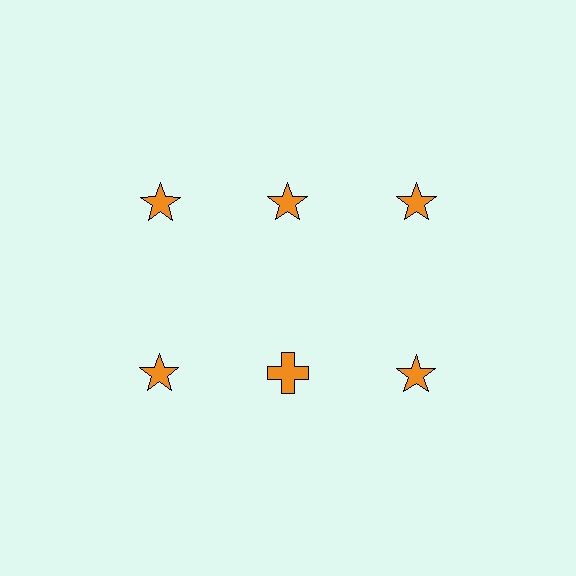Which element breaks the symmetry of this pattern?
The orange cross in the second row, second from left column breaks the symmetry. All other shapes are orange stars.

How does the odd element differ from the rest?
It has a different shape: cross instead of star.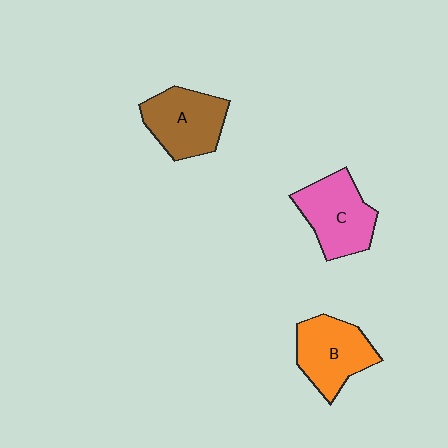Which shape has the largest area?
Shape C (pink).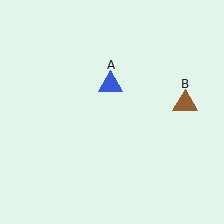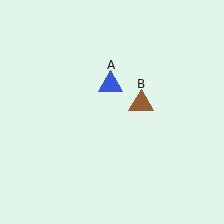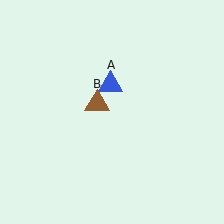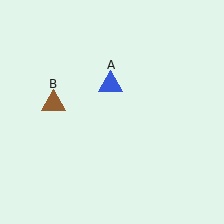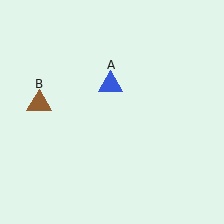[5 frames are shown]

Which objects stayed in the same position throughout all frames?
Blue triangle (object A) remained stationary.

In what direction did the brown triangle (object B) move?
The brown triangle (object B) moved left.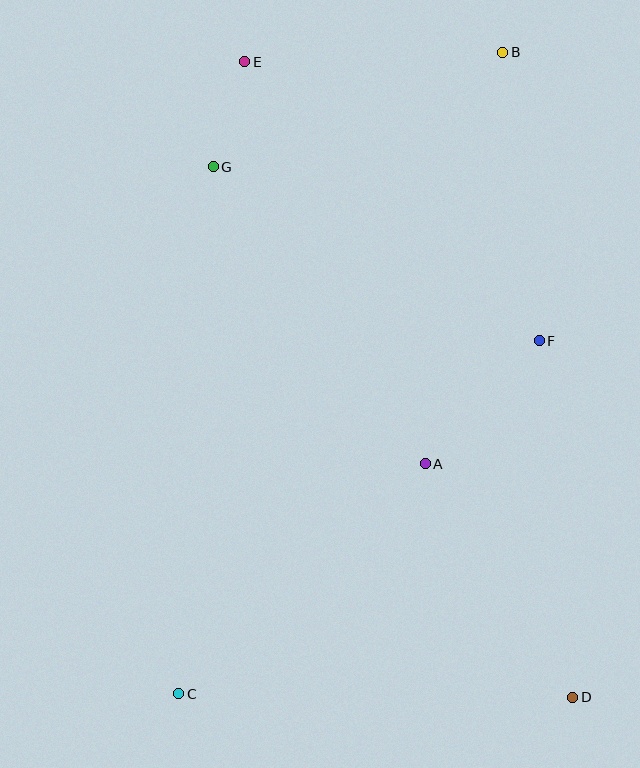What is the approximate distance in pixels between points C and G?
The distance between C and G is approximately 528 pixels.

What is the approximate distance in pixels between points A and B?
The distance between A and B is approximately 419 pixels.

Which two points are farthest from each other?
Points B and C are farthest from each other.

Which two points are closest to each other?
Points E and G are closest to each other.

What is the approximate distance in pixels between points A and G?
The distance between A and G is approximately 365 pixels.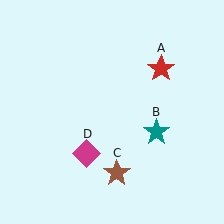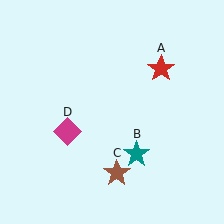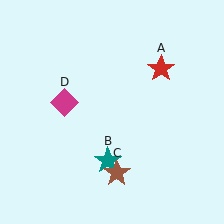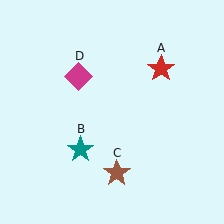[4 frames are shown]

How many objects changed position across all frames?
2 objects changed position: teal star (object B), magenta diamond (object D).